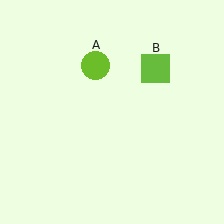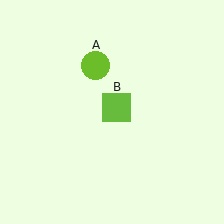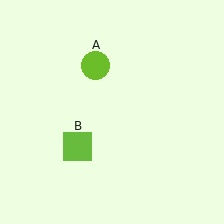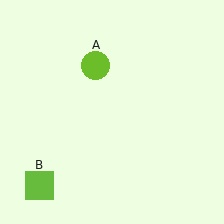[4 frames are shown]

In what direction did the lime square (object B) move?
The lime square (object B) moved down and to the left.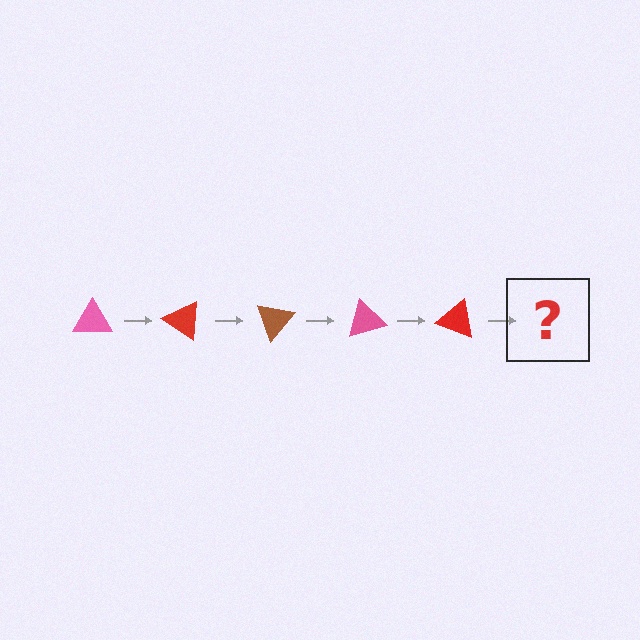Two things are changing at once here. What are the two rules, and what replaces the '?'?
The two rules are that it rotates 35 degrees each step and the color cycles through pink, red, and brown. The '?' should be a brown triangle, rotated 175 degrees from the start.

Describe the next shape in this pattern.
It should be a brown triangle, rotated 175 degrees from the start.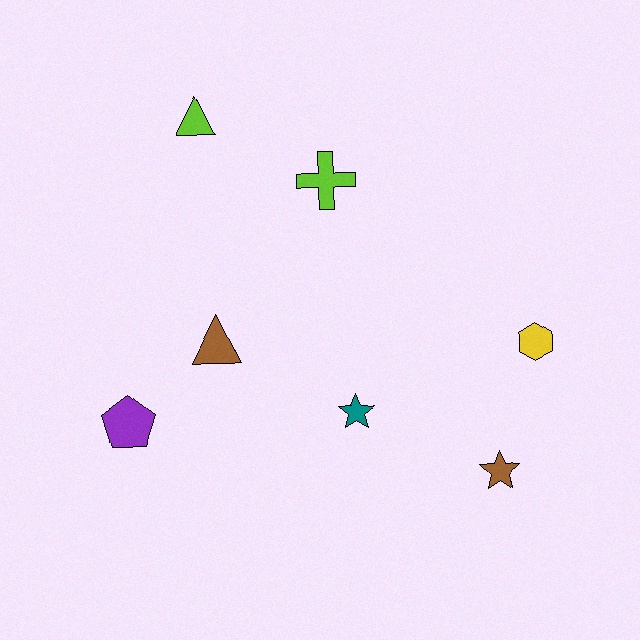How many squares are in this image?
There are no squares.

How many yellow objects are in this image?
There is 1 yellow object.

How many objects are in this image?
There are 7 objects.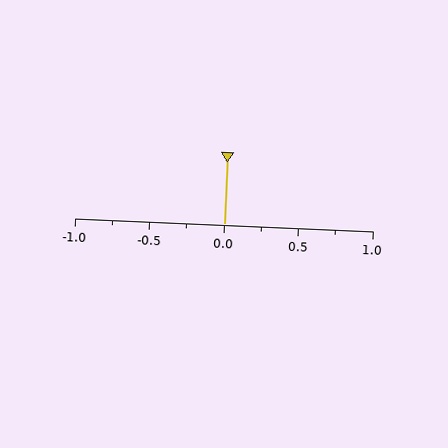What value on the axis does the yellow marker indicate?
The marker indicates approximately 0.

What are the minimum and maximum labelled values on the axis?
The axis runs from -1.0 to 1.0.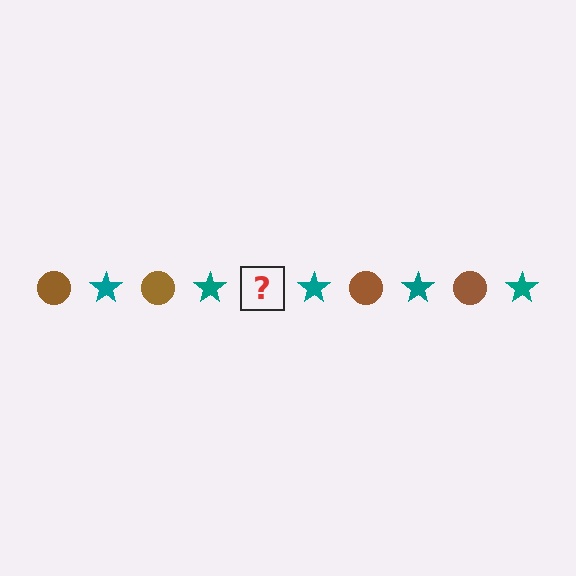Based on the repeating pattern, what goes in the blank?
The blank should be a brown circle.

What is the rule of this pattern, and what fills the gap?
The rule is that the pattern alternates between brown circle and teal star. The gap should be filled with a brown circle.